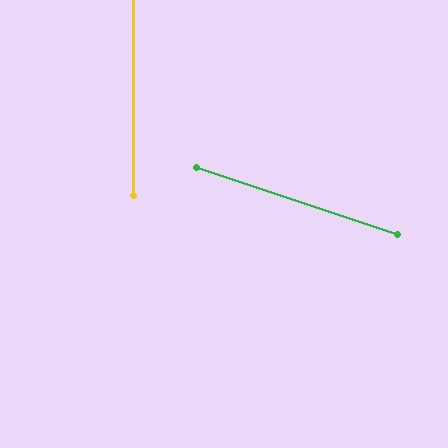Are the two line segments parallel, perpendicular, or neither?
Neither parallel nor perpendicular — they differ by about 72°.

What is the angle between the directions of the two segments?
Approximately 72 degrees.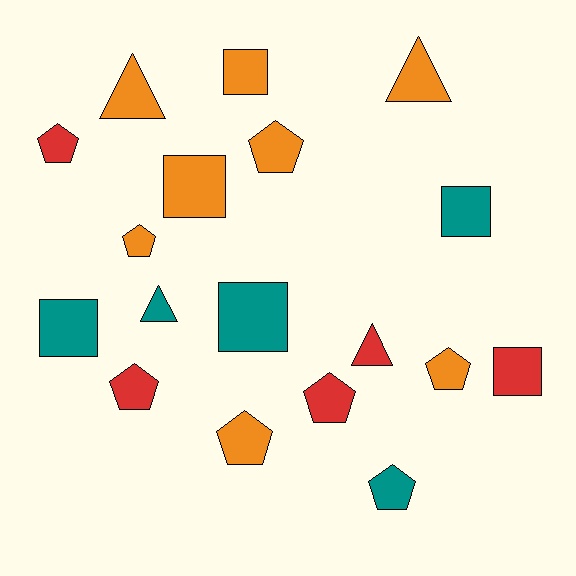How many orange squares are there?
There are 2 orange squares.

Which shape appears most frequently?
Pentagon, with 8 objects.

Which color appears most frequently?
Orange, with 8 objects.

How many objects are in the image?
There are 18 objects.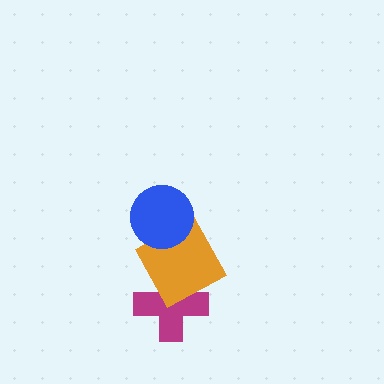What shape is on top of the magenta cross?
The orange square is on top of the magenta cross.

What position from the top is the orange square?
The orange square is 2nd from the top.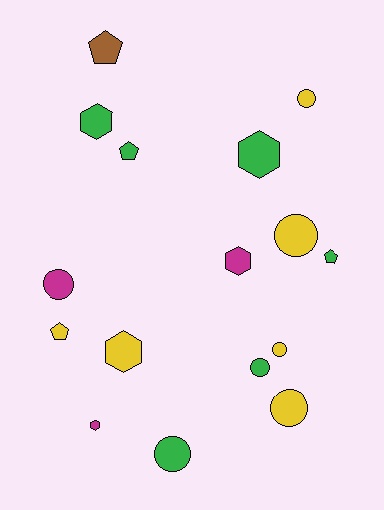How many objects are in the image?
There are 16 objects.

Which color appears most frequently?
Green, with 6 objects.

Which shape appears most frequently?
Circle, with 7 objects.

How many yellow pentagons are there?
There is 1 yellow pentagon.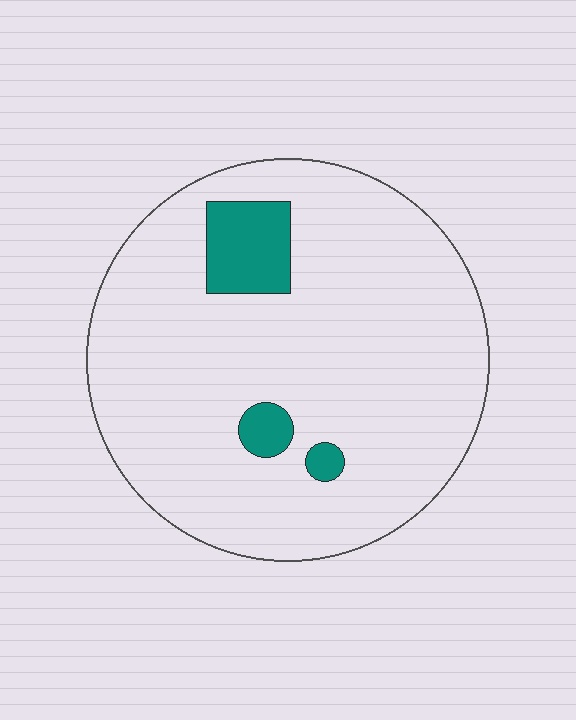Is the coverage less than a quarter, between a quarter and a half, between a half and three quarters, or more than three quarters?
Less than a quarter.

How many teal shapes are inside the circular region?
3.